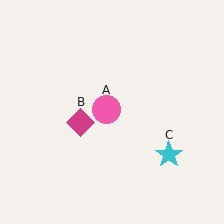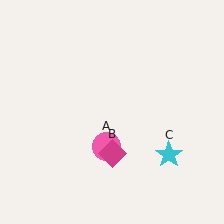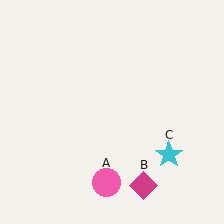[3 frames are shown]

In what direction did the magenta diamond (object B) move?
The magenta diamond (object B) moved down and to the right.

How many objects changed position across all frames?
2 objects changed position: pink circle (object A), magenta diamond (object B).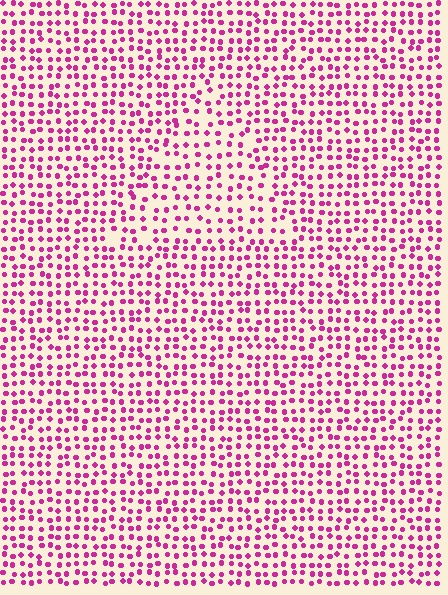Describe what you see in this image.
The image contains small magenta elements arranged at two different densities. A triangle-shaped region is visible where the elements are less densely packed than the surrounding area.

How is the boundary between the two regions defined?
The boundary is defined by a change in element density (approximately 1.4x ratio). All elements are the same color, size, and shape.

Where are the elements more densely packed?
The elements are more densely packed outside the triangle boundary.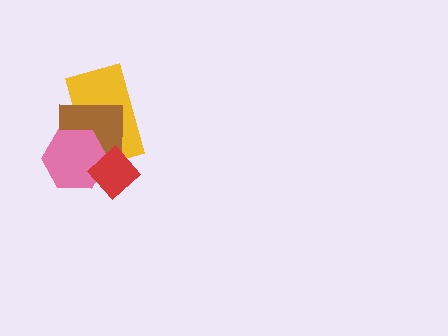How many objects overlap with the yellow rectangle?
3 objects overlap with the yellow rectangle.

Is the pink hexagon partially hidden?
Yes, it is partially covered by another shape.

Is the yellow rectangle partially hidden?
Yes, it is partially covered by another shape.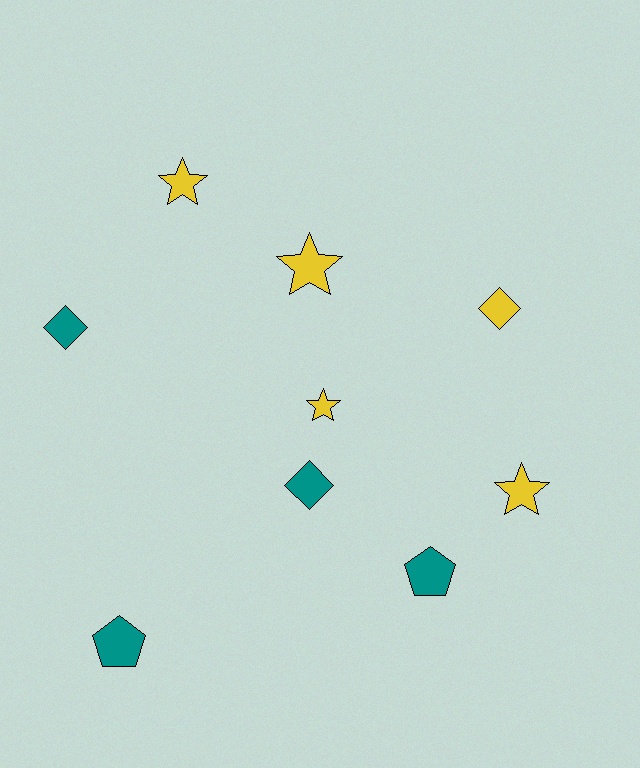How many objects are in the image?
There are 9 objects.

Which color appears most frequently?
Yellow, with 5 objects.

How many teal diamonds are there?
There are 2 teal diamonds.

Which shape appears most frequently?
Star, with 4 objects.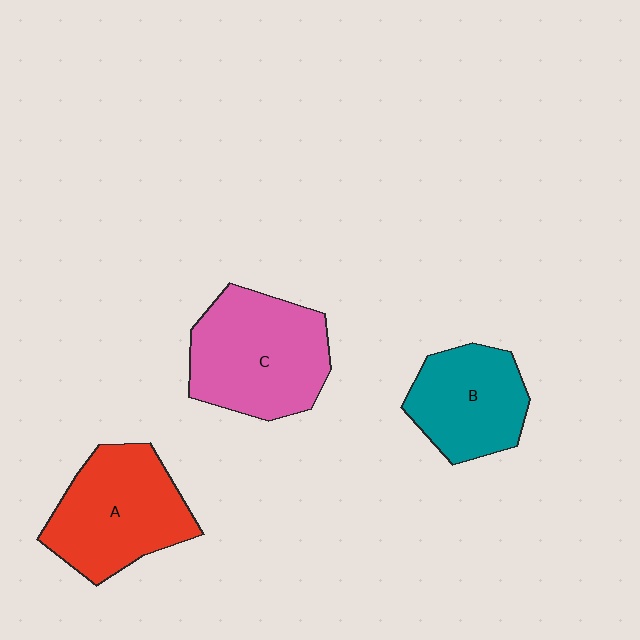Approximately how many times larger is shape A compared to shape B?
Approximately 1.3 times.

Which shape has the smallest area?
Shape B (teal).